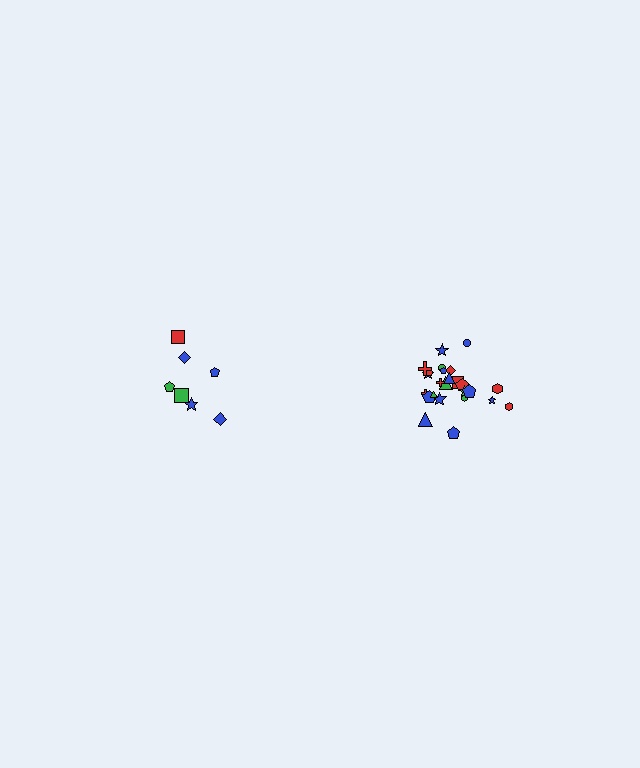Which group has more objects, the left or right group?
The right group.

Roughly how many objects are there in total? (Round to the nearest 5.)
Roughly 30 objects in total.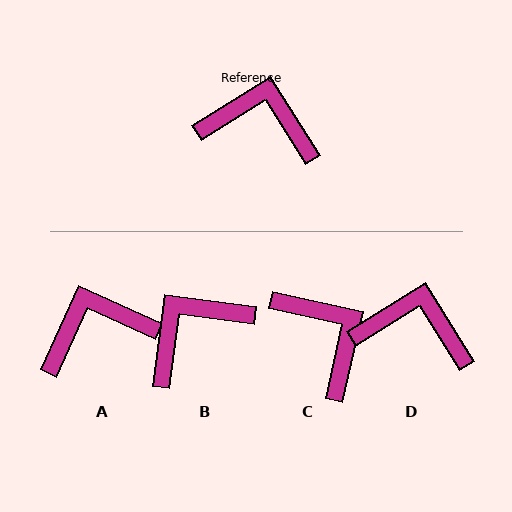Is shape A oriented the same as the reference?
No, it is off by about 34 degrees.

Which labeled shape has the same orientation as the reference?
D.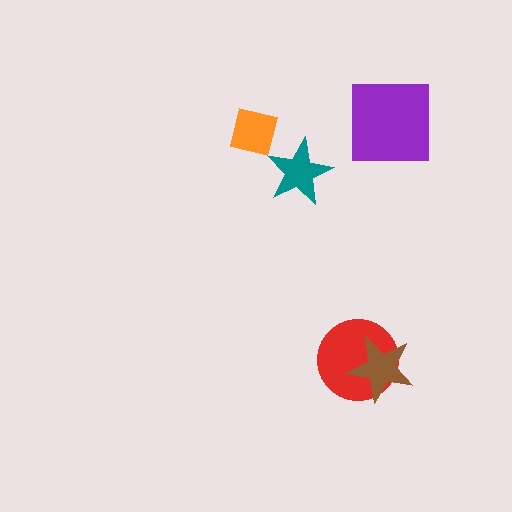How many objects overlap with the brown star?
1 object overlaps with the brown star.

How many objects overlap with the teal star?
0 objects overlap with the teal star.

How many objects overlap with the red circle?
1 object overlaps with the red circle.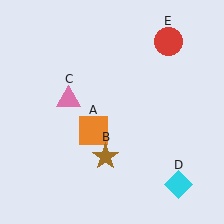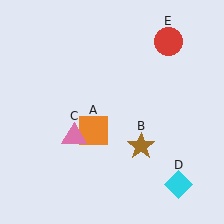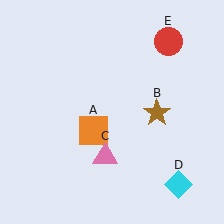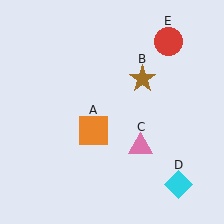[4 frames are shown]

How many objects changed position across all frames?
2 objects changed position: brown star (object B), pink triangle (object C).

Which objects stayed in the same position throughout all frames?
Orange square (object A) and cyan diamond (object D) and red circle (object E) remained stationary.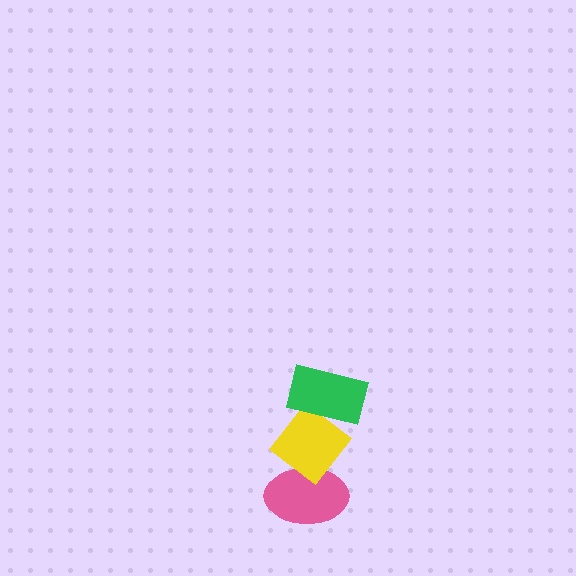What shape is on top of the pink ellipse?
The yellow diamond is on top of the pink ellipse.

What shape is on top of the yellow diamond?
The green rectangle is on top of the yellow diamond.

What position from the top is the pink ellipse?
The pink ellipse is 3rd from the top.